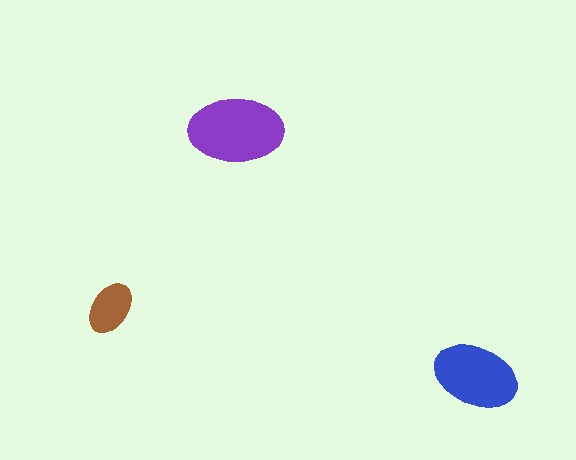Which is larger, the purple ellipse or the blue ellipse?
The purple one.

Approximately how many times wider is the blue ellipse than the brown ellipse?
About 1.5 times wider.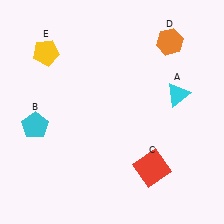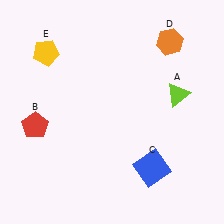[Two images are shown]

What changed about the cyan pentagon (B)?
In Image 1, B is cyan. In Image 2, it changed to red.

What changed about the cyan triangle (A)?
In Image 1, A is cyan. In Image 2, it changed to lime.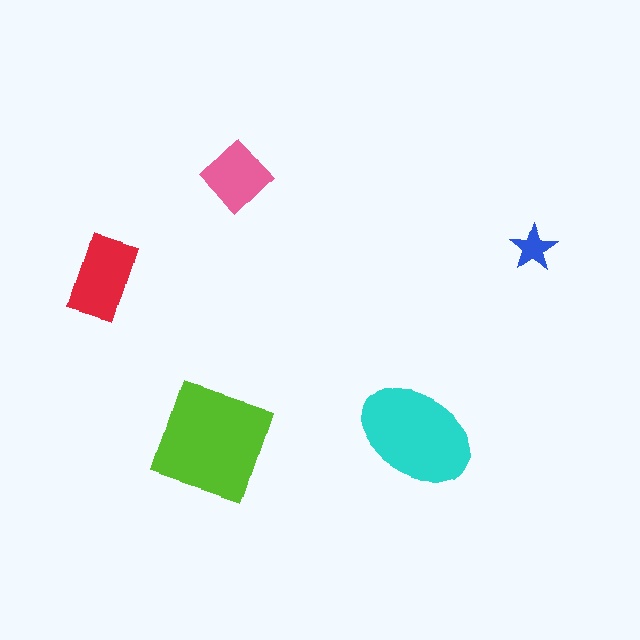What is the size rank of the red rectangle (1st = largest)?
3rd.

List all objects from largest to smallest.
The lime square, the cyan ellipse, the red rectangle, the pink diamond, the blue star.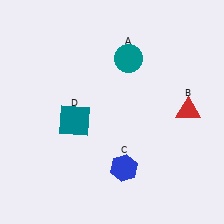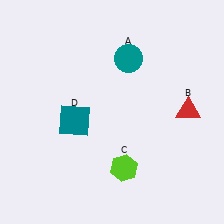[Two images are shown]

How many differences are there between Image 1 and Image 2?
There is 1 difference between the two images.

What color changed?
The hexagon (C) changed from blue in Image 1 to lime in Image 2.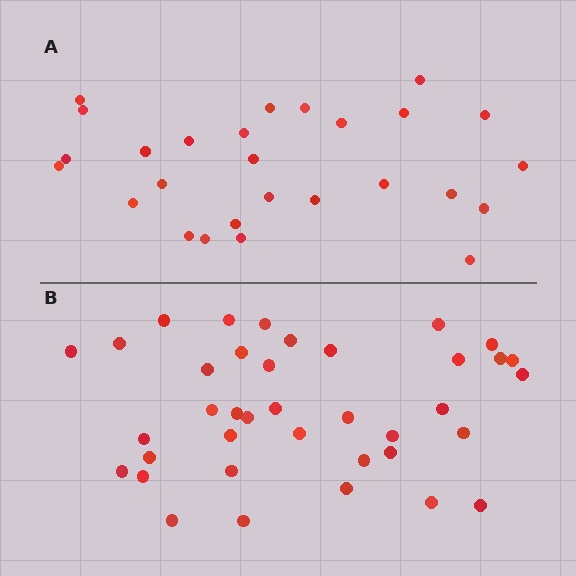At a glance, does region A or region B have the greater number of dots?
Region B (the bottom region) has more dots.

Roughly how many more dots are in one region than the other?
Region B has roughly 12 or so more dots than region A.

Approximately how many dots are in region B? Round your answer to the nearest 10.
About 40 dots. (The exact count is 38, which rounds to 40.)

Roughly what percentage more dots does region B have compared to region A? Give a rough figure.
About 40% more.